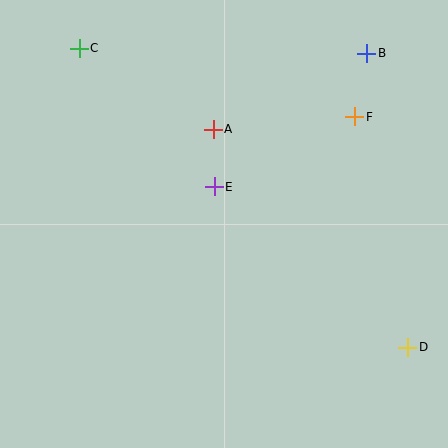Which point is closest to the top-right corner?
Point B is closest to the top-right corner.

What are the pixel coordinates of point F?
Point F is at (355, 117).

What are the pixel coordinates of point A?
Point A is at (213, 129).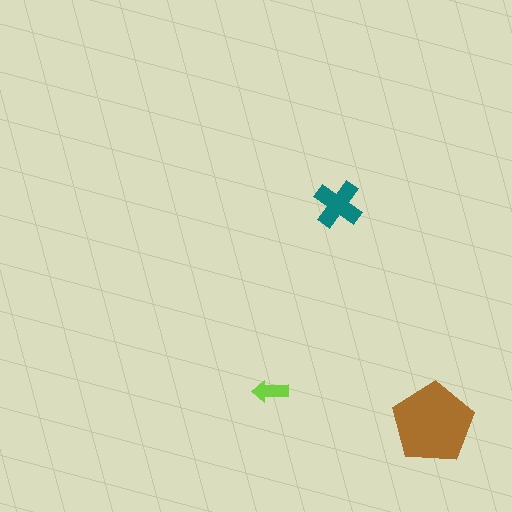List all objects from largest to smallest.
The brown pentagon, the teal cross, the lime arrow.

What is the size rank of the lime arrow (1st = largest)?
3rd.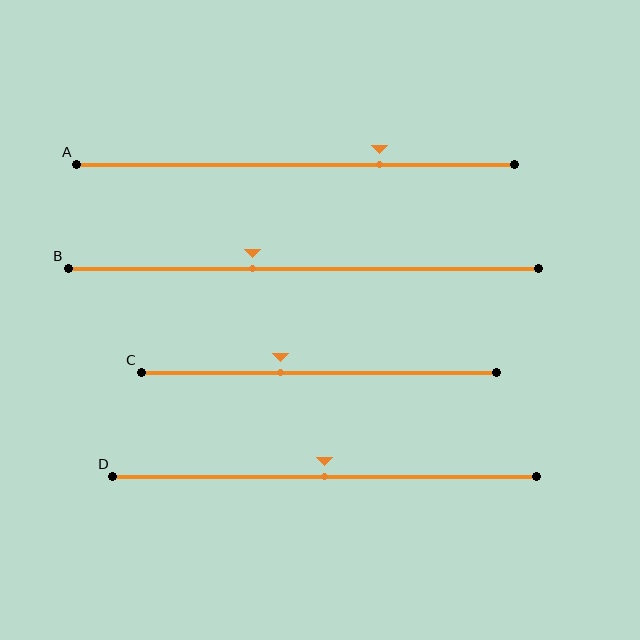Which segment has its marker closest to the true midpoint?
Segment D has its marker closest to the true midpoint.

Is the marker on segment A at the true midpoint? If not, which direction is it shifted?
No, the marker on segment A is shifted to the right by about 19% of the segment length.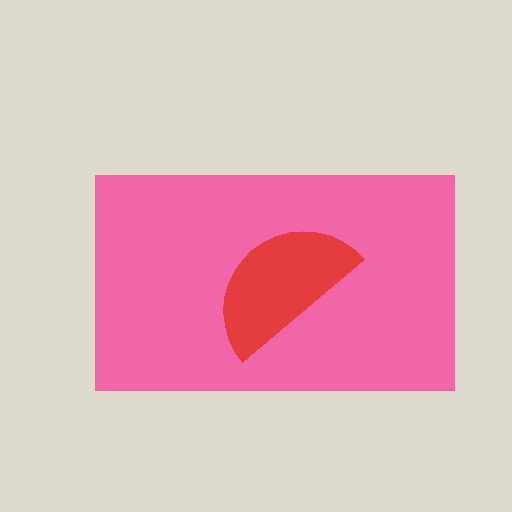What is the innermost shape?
The red semicircle.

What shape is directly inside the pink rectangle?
The red semicircle.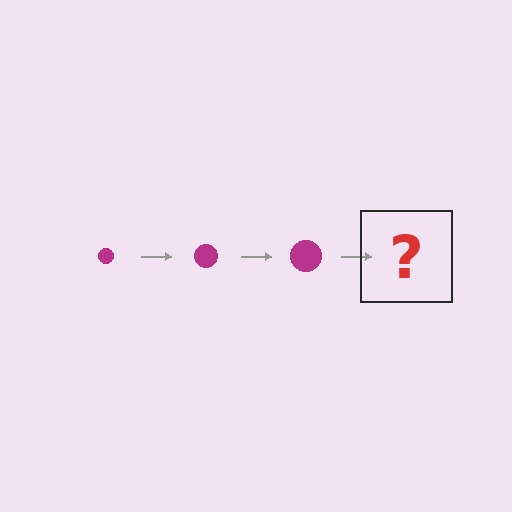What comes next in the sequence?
The next element should be a magenta circle, larger than the previous one.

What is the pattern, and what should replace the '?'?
The pattern is that the circle gets progressively larger each step. The '?' should be a magenta circle, larger than the previous one.